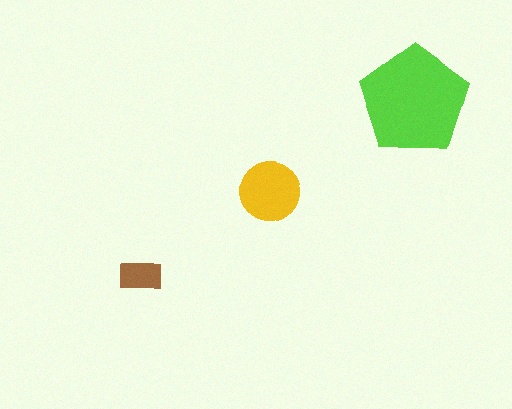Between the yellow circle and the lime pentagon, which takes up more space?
The lime pentagon.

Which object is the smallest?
The brown rectangle.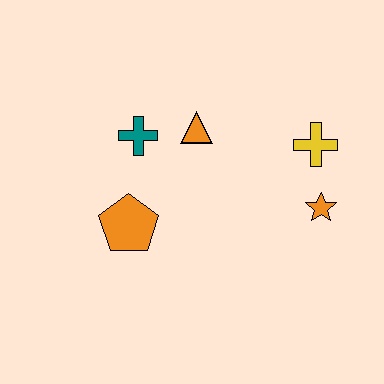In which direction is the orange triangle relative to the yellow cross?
The orange triangle is to the left of the yellow cross.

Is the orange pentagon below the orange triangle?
Yes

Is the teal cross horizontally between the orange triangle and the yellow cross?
No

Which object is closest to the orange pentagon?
The teal cross is closest to the orange pentagon.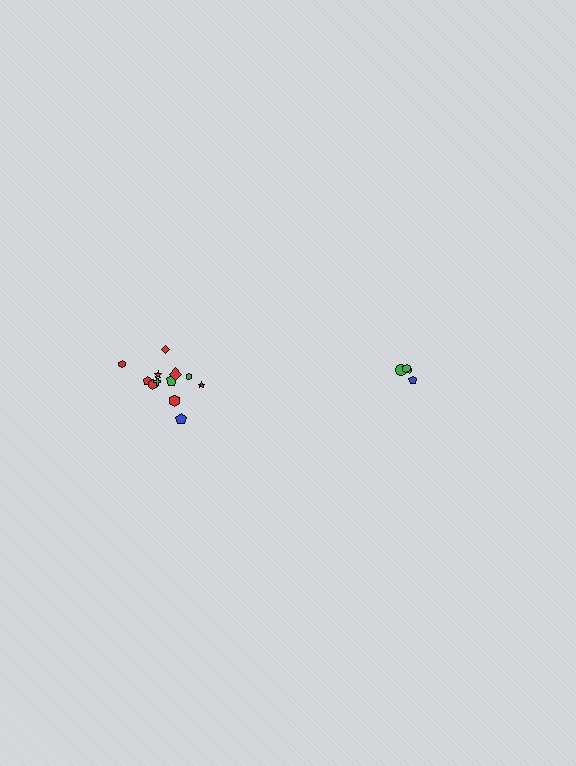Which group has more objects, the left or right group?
The left group.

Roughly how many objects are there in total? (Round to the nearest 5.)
Roughly 15 objects in total.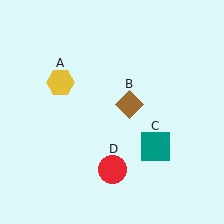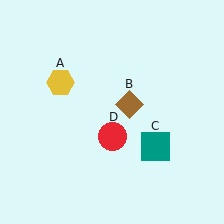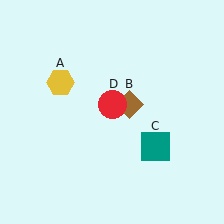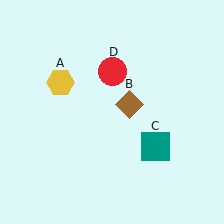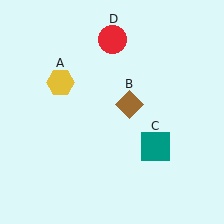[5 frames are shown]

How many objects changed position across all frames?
1 object changed position: red circle (object D).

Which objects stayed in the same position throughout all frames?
Yellow hexagon (object A) and brown diamond (object B) and teal square (object C) remained stationary.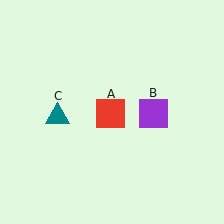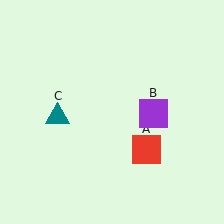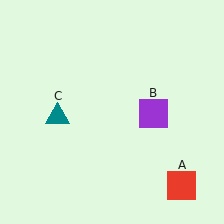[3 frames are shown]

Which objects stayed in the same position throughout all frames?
Purple square (object B) and teal triangle (object C) remained stationary.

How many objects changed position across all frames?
1 object changed position: red square (object A).